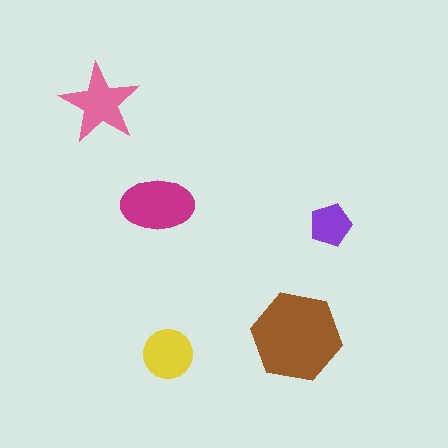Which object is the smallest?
The purple pentagon.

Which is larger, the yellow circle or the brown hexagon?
The brown hexagon.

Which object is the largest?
The brown hexagon.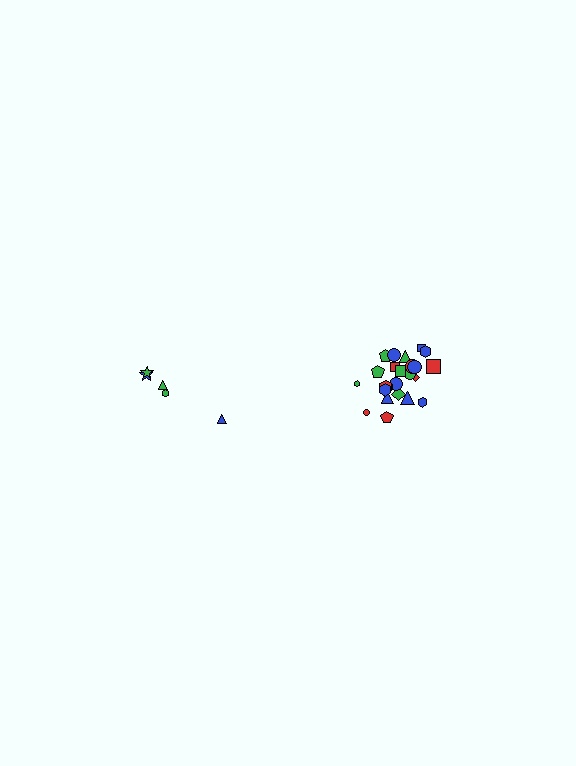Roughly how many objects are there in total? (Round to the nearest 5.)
Roughly 30 objects in total.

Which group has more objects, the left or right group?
The right group.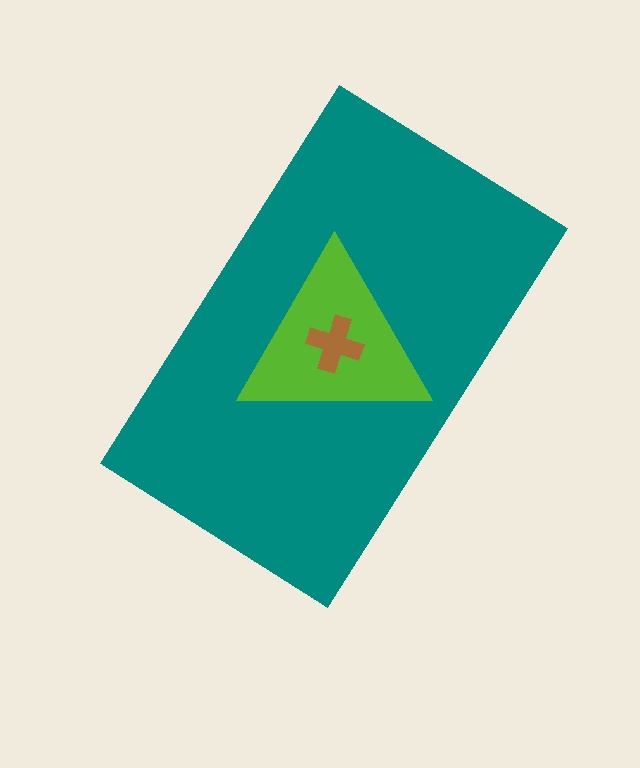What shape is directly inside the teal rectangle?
The lime triangle.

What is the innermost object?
The brown cross.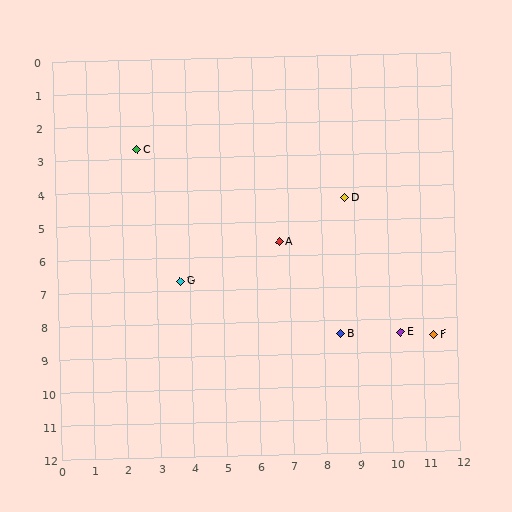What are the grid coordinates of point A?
Point A is at approximately (6.7, 5.6).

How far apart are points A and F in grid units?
Points A and F are about 5.4 grid units apart.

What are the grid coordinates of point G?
Point G is at approximately (3.7, 6.7).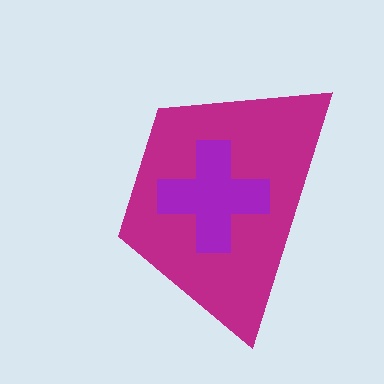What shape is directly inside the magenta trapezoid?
The purple cross.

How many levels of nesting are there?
2.